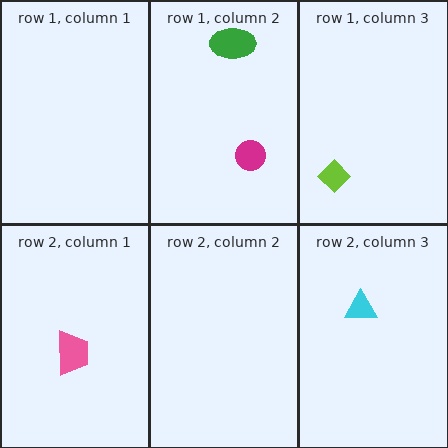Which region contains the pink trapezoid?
The row 2, column 1 region.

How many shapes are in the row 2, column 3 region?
1.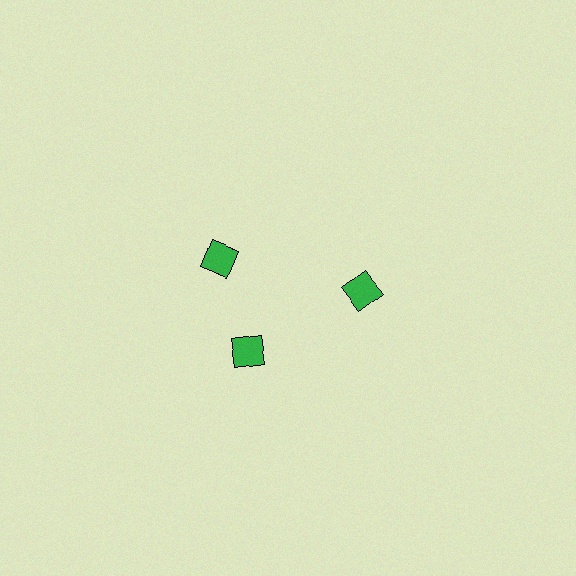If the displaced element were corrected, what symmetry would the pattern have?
It would have 3-fold rotational symmetry — the pattern would map onto itself every 120 degrees.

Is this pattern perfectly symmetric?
No. The 3 green squares are arranged in a ring, but one element near the 11 o'clock position is rotated out of alignment along the ring, breaking the 3-fold rotational symmetry.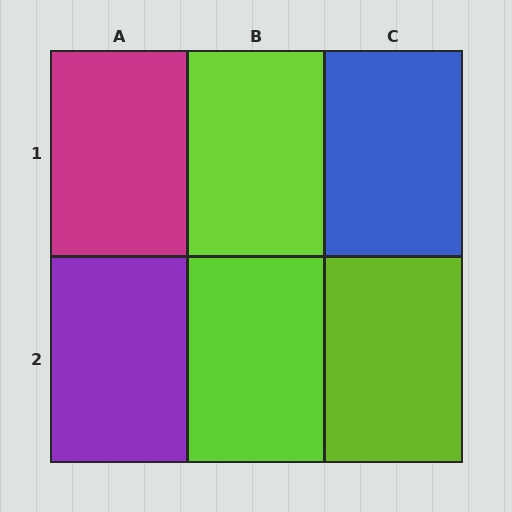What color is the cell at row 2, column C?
Lime.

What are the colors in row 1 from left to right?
Magenta, lime, blue.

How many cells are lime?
3 cells are lime.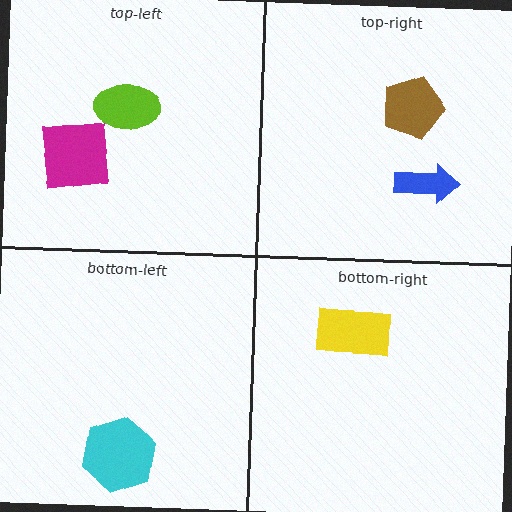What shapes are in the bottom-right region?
The yellow rectangle.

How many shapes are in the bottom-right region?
1.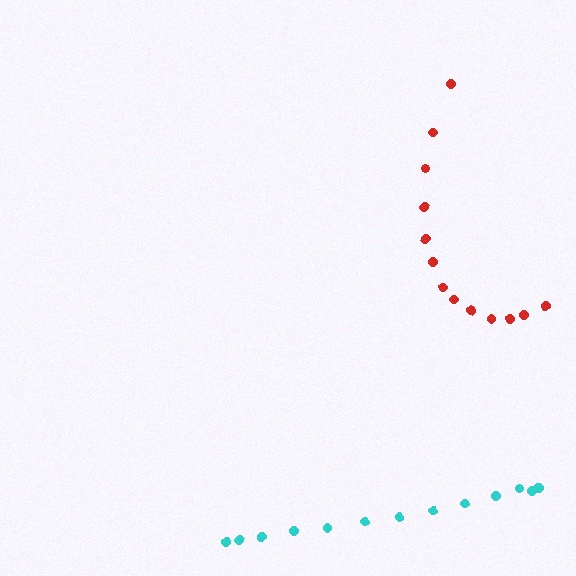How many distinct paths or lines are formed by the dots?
There are 2 distinct paths.